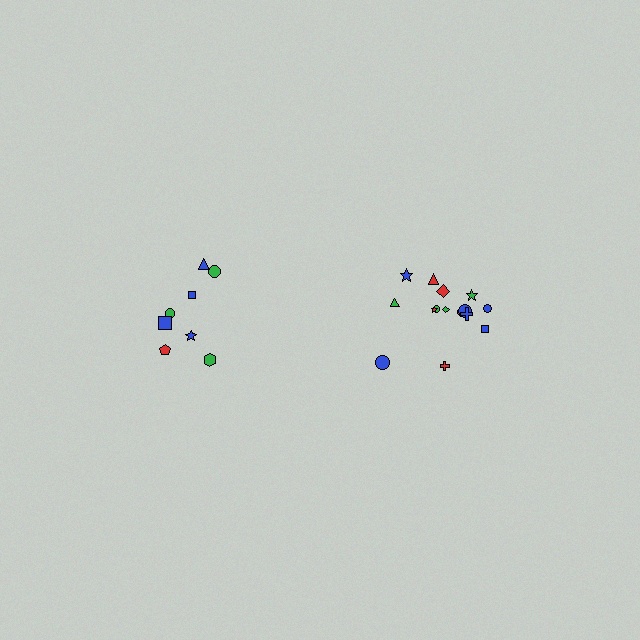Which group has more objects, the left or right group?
The right group.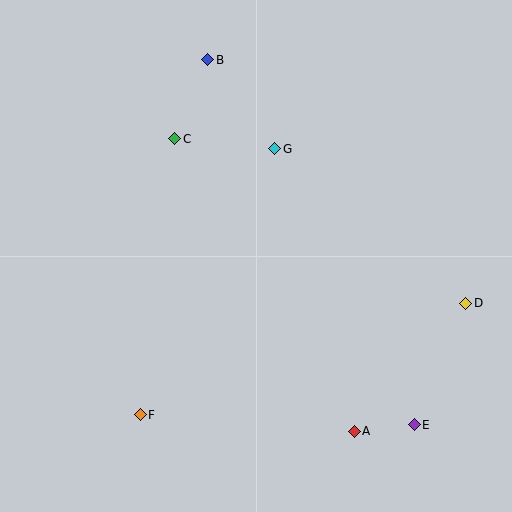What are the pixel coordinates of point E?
Point E is at (414, 425).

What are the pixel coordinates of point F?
Point F is at (140, 415).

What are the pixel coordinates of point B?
Point B is at (208, 60).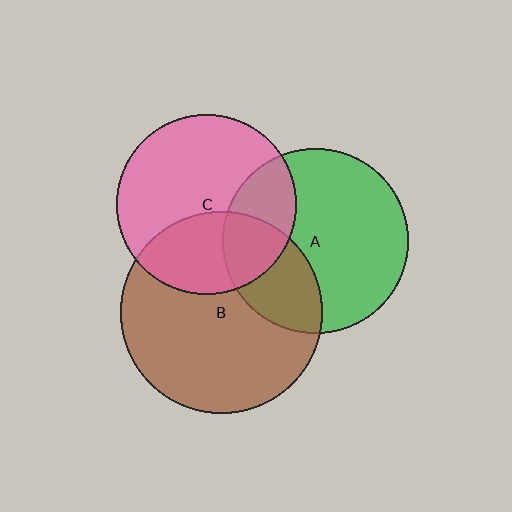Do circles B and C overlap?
Yes.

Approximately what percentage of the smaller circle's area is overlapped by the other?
Approximately 35%.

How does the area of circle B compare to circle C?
Approximately 1.3 times.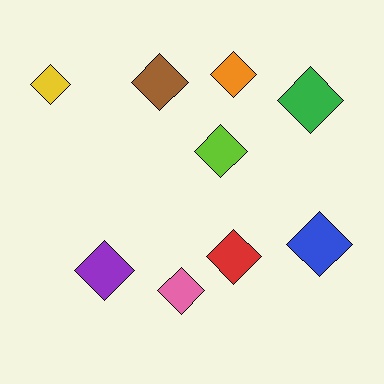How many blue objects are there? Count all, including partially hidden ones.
There is 1 blue object.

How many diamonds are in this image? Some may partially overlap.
There are 9 diamonds.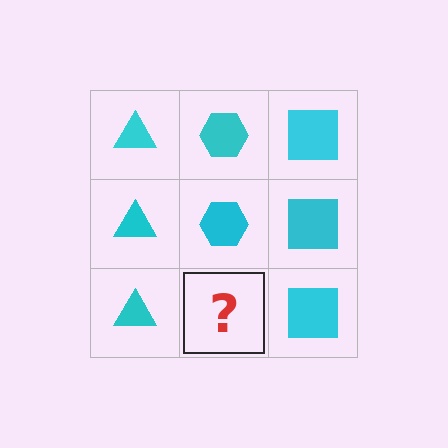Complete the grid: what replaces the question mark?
The question mark should be replaced with a cyan hexagon.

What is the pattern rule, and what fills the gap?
The rule is that each column has a consistent shape. The gap should be filled with a cyan hexagon.